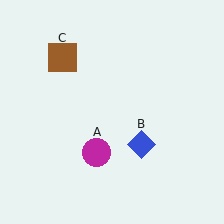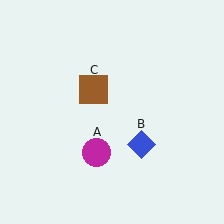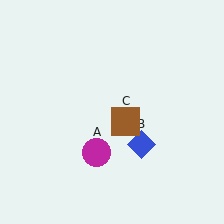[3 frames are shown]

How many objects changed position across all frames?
1 object changed position: brown square (object C).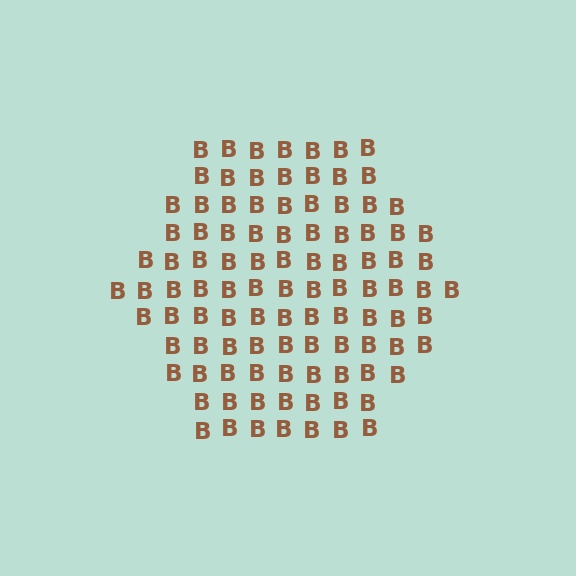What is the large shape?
The large shape is a hexagon.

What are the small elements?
The small elements are letter B's.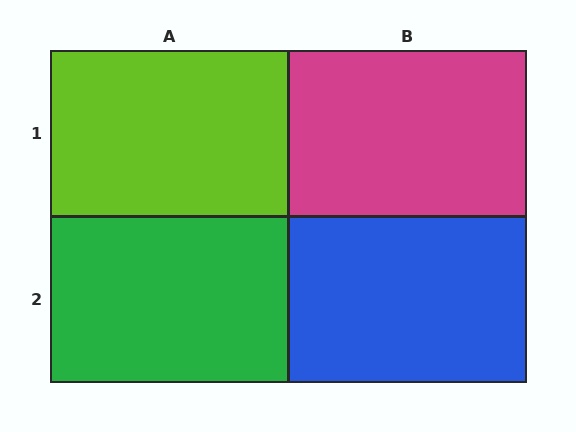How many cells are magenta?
1 cell is magenta.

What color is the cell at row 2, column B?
Blue.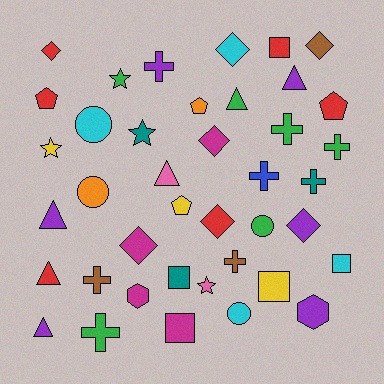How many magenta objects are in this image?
There are 4 magenta objects.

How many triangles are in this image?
There are 6 triangles.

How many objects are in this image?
There are 40 objects.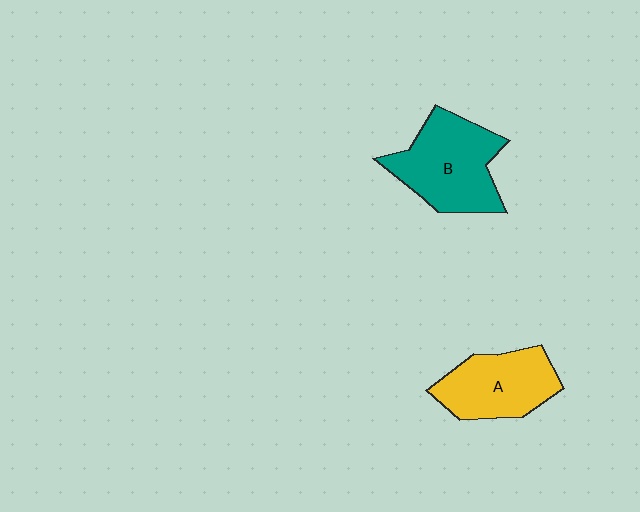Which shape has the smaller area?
Shape A (yellow).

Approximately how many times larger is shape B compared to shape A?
Approximately 1.2 times.